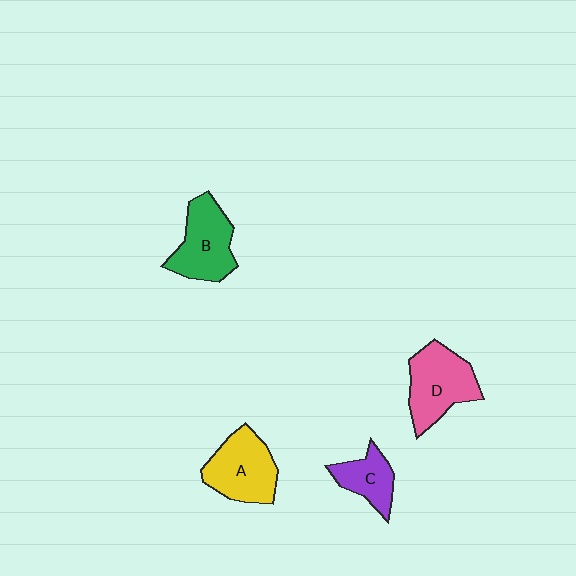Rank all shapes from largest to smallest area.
From largest to smallest: D (pink), A (yellow), B (green), C (purple).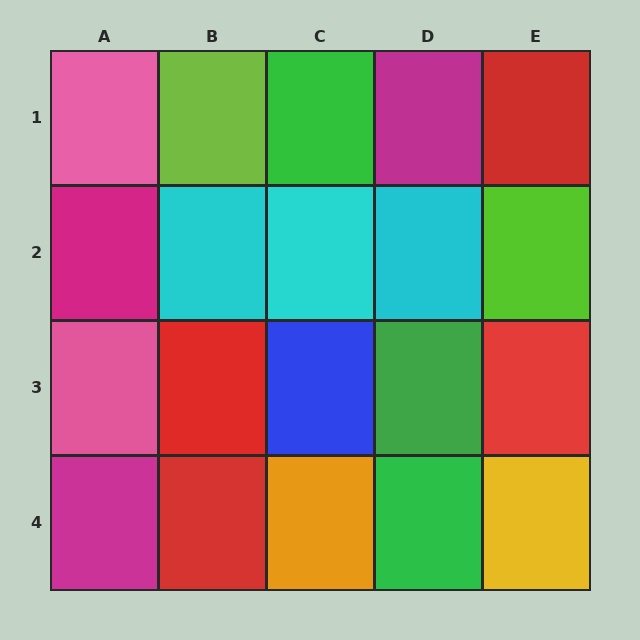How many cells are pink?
2 cells are pink.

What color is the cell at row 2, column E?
Lime.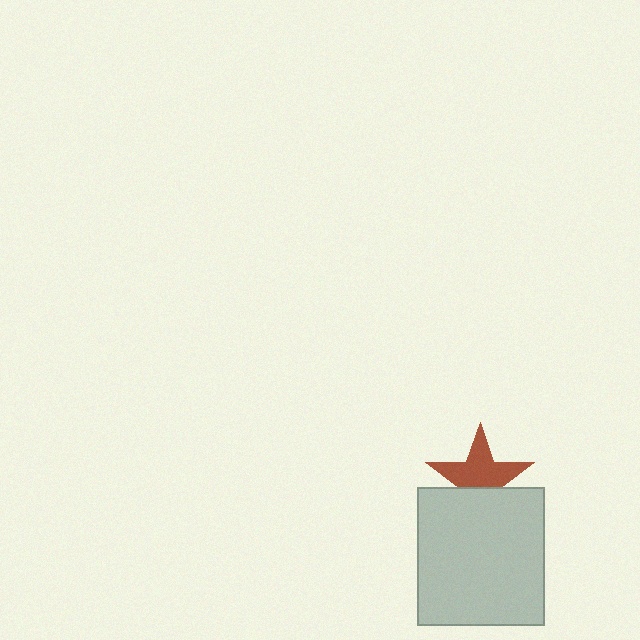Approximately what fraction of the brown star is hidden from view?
Roughly 35% of the brown star is hidden behind the light gray rectangle.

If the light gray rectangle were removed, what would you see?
You would see the complete brown star.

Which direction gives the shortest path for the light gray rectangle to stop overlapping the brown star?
Moving down gives the shortest separation.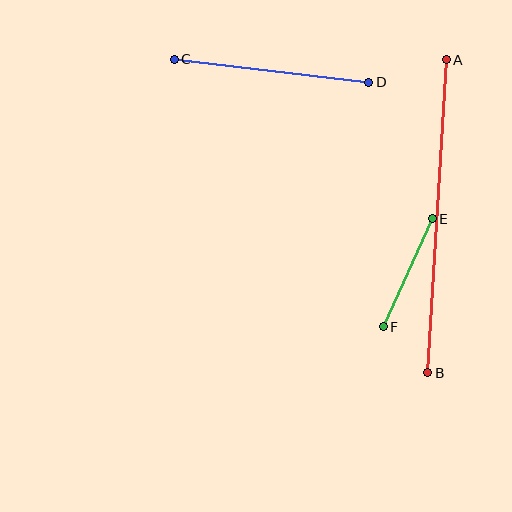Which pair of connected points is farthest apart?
Points A and B are farthest apart.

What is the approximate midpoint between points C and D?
The midpoint is at approximately (272, 71) pixels.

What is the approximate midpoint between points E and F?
The midpoint is at approximately (408, 273) pixels.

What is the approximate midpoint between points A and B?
The midpoint is at approximately (437, 216) pixels.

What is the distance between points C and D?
The distance is approximately 196 pixels.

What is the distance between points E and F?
The distance is approximately 118 pixels.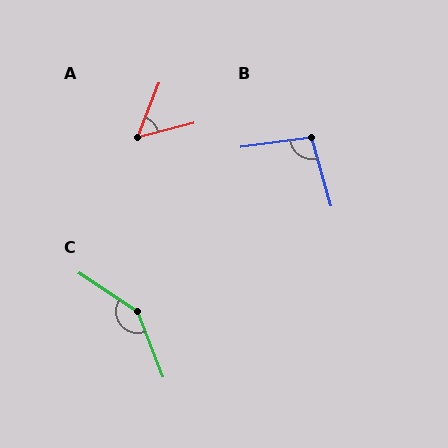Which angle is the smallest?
A, at approximately 54 degrees.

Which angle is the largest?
C, at approximately 145 degrees.